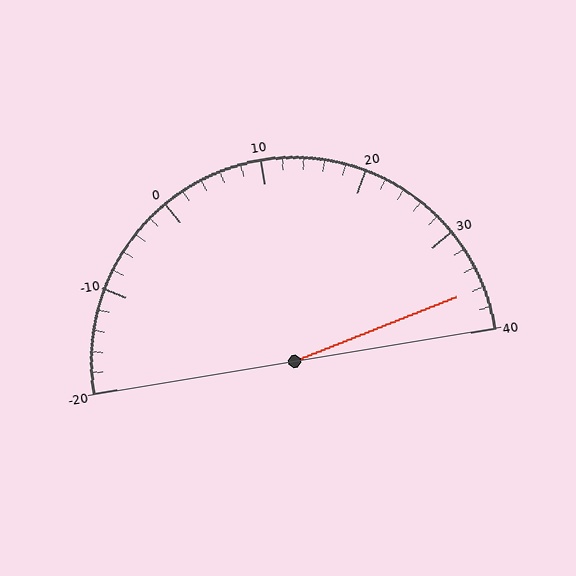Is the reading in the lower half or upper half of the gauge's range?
The reading is in the upper half of the range (-20 to 40).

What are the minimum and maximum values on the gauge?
The gauge ranges from -20 to 40.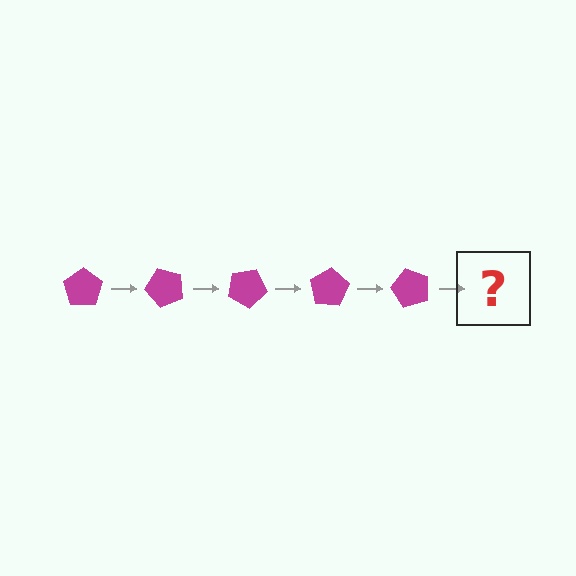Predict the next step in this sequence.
The next step is a magenta pentagon rotated 250 degrees.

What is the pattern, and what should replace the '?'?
The pattern is that the pentagon rotates 50 degrees each step. The '?' should be a magenta pentagon rotated 250 degrees.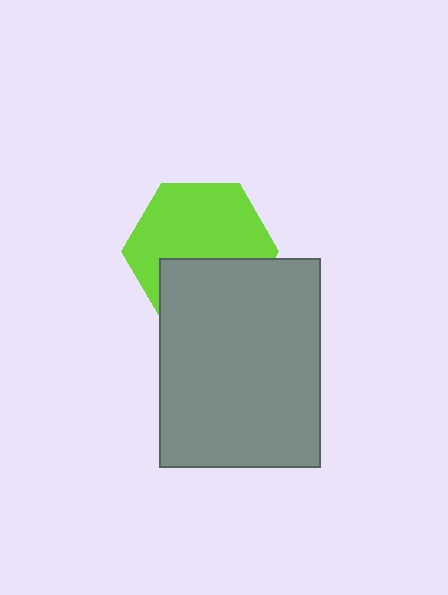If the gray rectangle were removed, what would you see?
You would see the complete lime hexagon.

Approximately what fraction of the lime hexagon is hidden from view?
Roughly 38% of the lime hexagon is hidden behind the gray rectangle.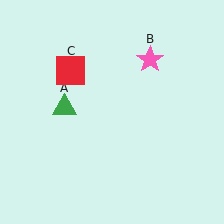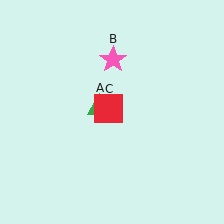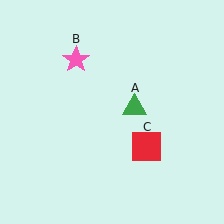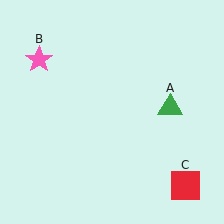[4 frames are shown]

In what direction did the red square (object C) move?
The red square (object C) moved down and to the right.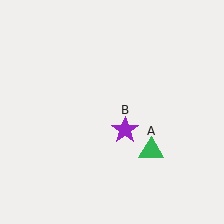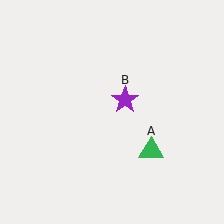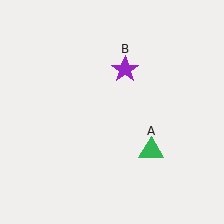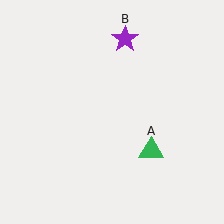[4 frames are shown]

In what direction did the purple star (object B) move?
The purple star (object B) moved up.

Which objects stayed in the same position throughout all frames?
Green triangle (object A) remained stationary.